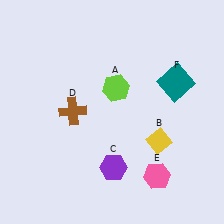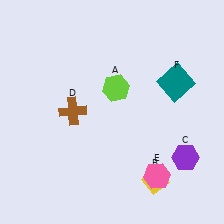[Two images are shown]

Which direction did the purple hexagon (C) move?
The purple hexagon (C) moved right.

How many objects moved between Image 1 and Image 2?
2 objects moved between the two images.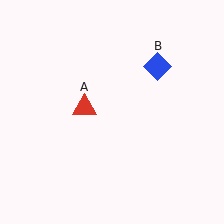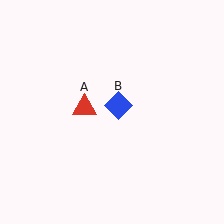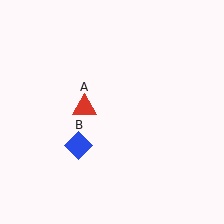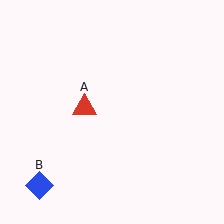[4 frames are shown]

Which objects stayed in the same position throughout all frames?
Red triangle (object A) remained stationary.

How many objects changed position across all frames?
1 object changed position: blue diamond (object B).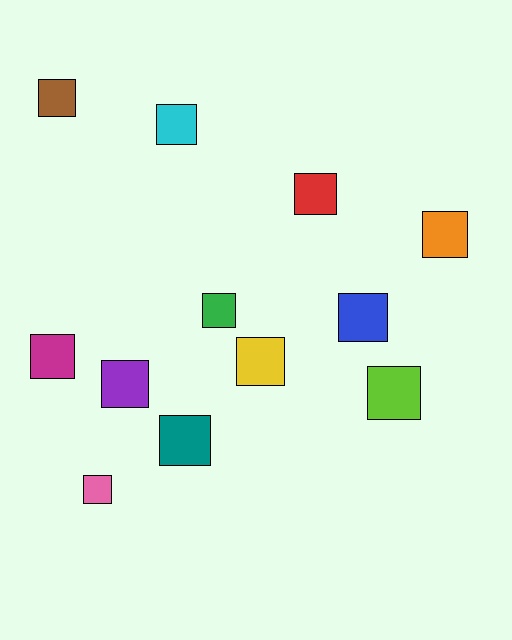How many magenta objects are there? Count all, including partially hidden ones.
There is 1 magenta object.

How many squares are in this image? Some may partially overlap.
There are 12 squares.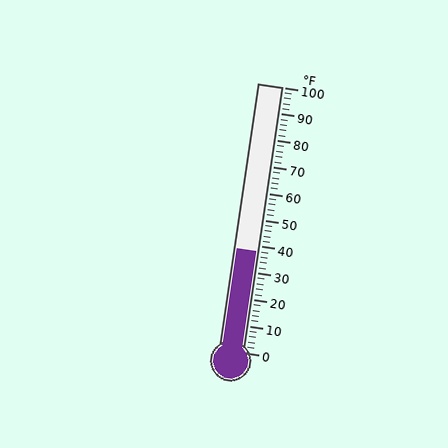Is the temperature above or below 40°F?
The temperature is below 40°F.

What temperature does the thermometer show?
The thermometer shows approximately 38°F.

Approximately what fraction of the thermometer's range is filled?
The thermometer is filled to approximately 40% of its range.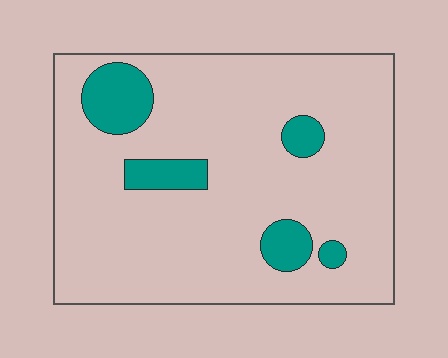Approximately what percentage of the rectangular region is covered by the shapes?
Approximately 15%.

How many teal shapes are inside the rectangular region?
5.